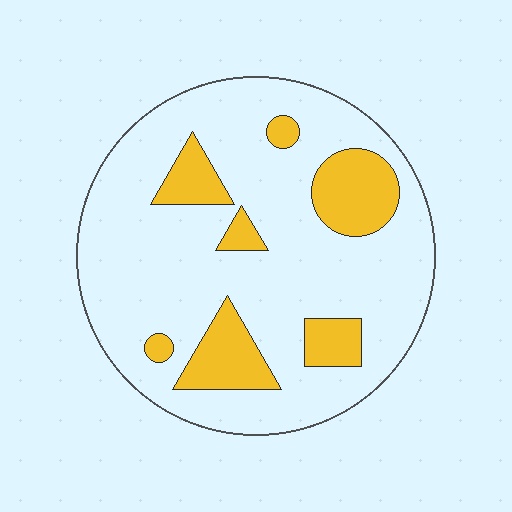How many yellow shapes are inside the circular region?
7.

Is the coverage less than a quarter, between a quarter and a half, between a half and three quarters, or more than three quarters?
Less than a quarter.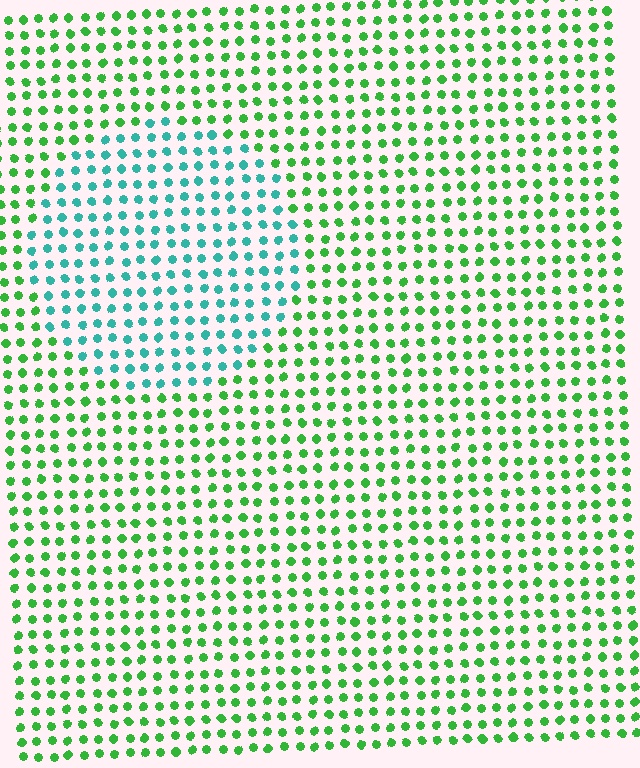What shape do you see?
I see a circle.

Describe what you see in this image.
The image is filled with small green elements in a uniform arrangement. A circle-shaped region is visible where the elements are tinted to a slightly different hue, forming a subtle color boundary.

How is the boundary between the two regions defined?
The boundary is defined purely by a slight shift in hue (about 50 degrees). Spacing, size, and orientation are identical on both sides.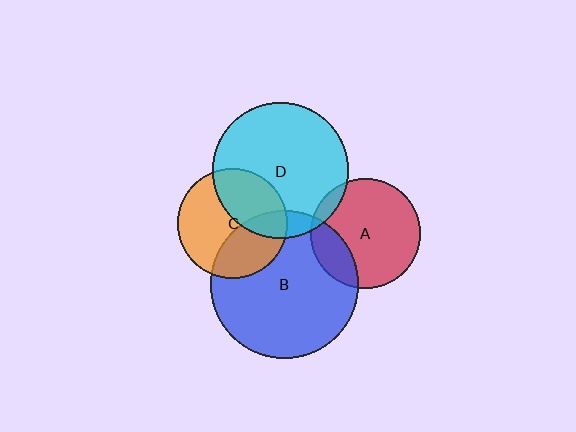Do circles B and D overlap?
Yes.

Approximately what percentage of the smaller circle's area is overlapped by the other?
Approximately 10%.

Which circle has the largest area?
Circle B (blue).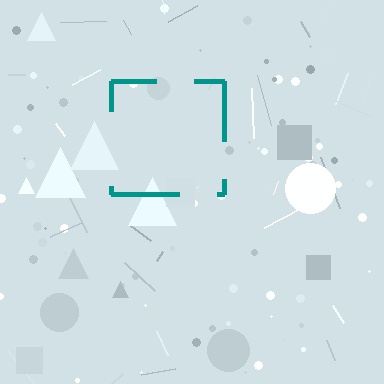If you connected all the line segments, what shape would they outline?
They would outline a square.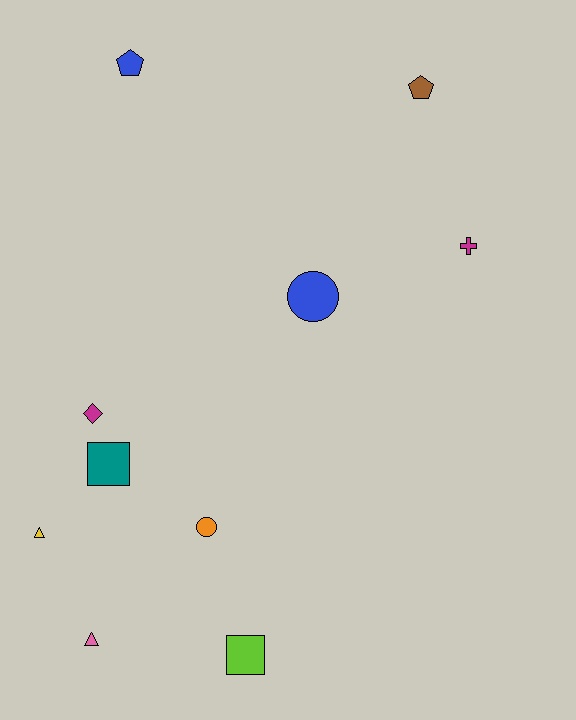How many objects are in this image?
There are 10 objects.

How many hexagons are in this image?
There are no hexagons.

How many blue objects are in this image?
There are 2 blue objects.